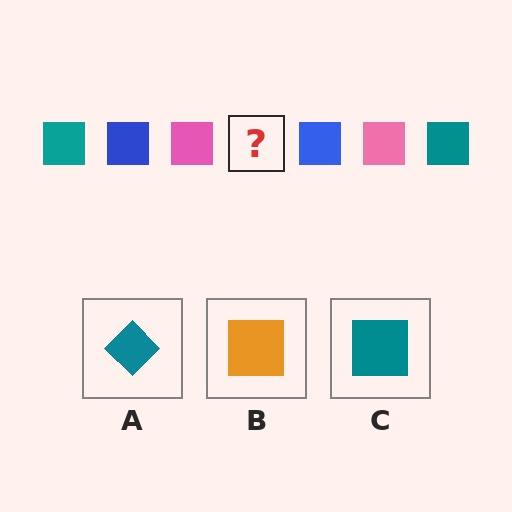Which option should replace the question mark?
Option C.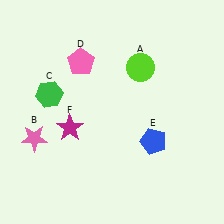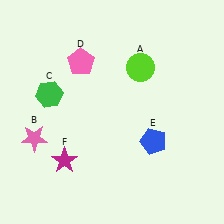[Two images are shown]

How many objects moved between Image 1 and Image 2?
1 object moved between the two images.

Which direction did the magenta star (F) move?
The magenta star (F) moved down.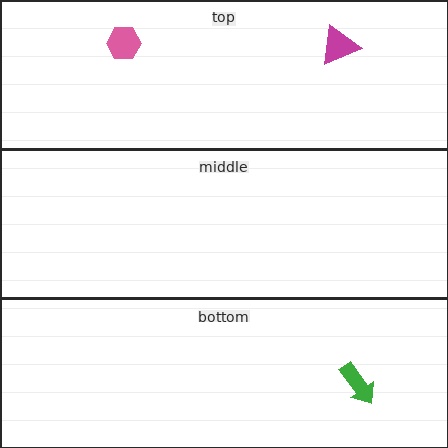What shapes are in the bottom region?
The green arrow.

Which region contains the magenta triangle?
The top region.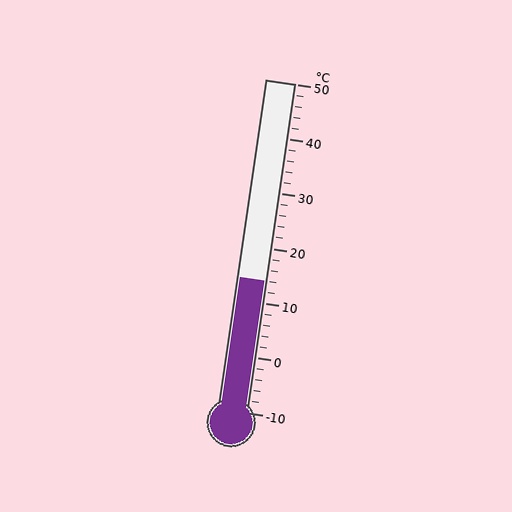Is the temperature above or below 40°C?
The temperature is below 40°C.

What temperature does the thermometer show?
The thermometer shows approximately 14°C.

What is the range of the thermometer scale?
The thermometer scale ranges from -10°C to 50°C.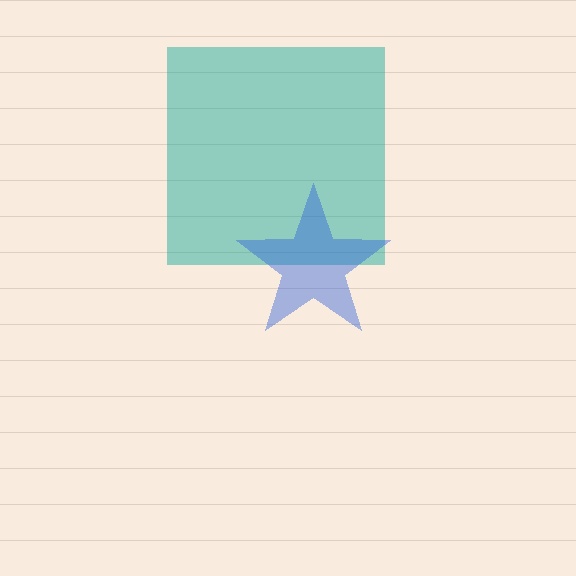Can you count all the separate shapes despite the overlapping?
Yes, there are 2 separate shapes.